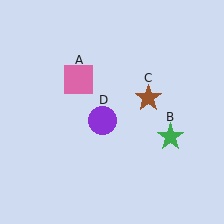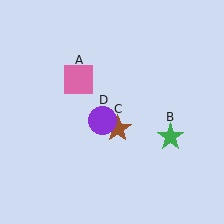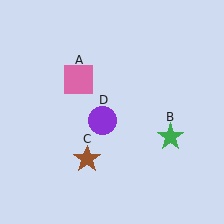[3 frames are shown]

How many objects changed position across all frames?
1 object changed position: brown star (object C).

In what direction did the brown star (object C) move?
The brown star (object C) moved down and to the left.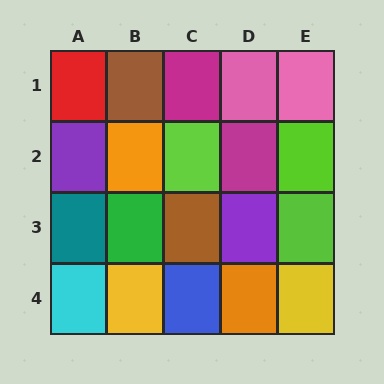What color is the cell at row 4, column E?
Yellow.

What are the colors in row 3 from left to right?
Teal, green, brown, purple, lime.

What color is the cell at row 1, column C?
Magenta.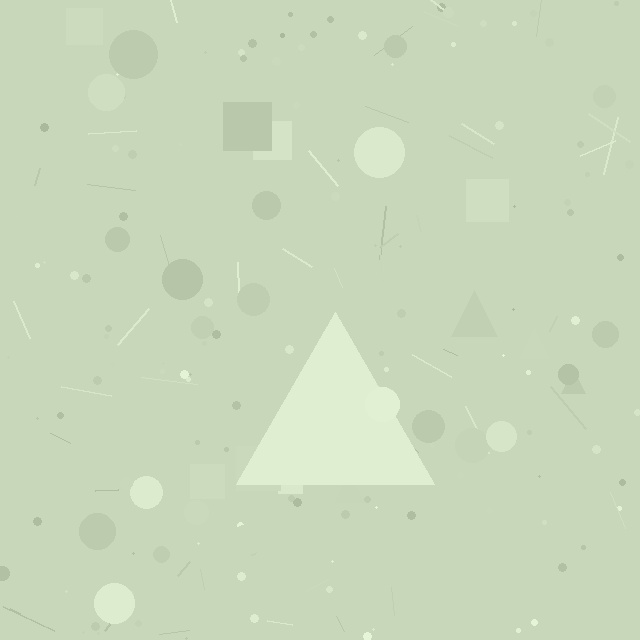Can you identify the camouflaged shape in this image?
The camouflaged shape is a triangle.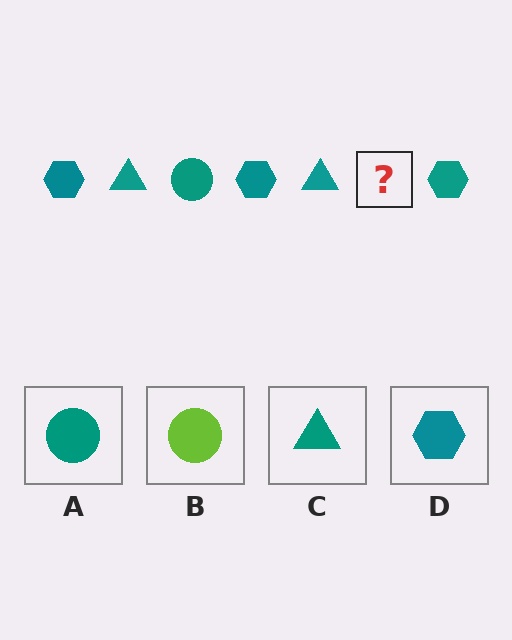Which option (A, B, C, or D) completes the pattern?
A.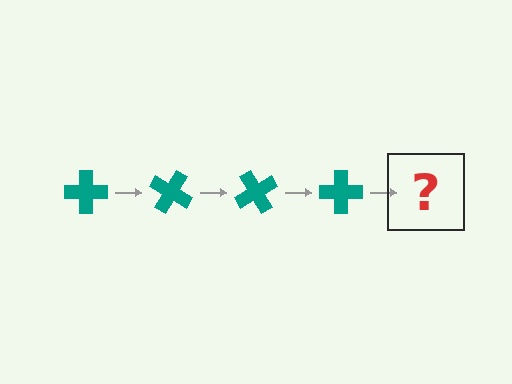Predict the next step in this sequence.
The next step is a teal cross rotated 120 degrees.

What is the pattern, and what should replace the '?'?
The pattern is that the cross rotates 30 degrees each step. The '?' should be a teal cross rotated 120 degrees.